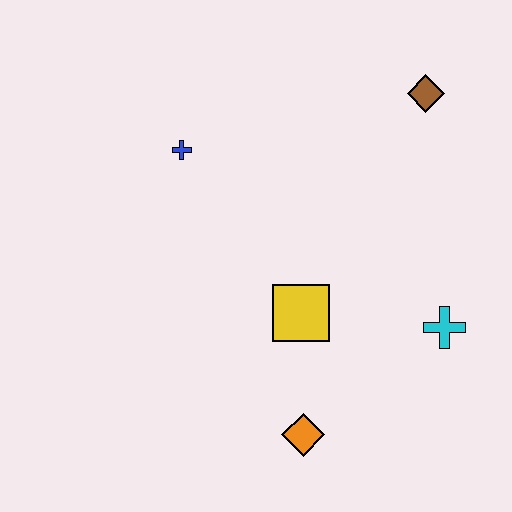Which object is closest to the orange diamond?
The yellow square is closest to the orange diamond.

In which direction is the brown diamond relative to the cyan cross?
The brown diamond is above the cyan cross.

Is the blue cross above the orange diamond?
Yes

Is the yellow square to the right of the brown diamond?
No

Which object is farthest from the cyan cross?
The blue cross is farthest from the cyan cross.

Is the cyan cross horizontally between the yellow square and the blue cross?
No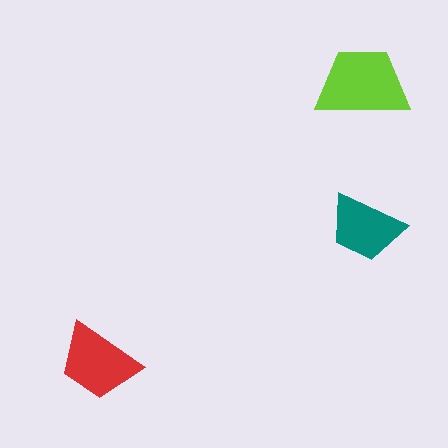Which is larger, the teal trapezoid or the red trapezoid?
The red one.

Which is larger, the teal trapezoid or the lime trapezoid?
The lime one.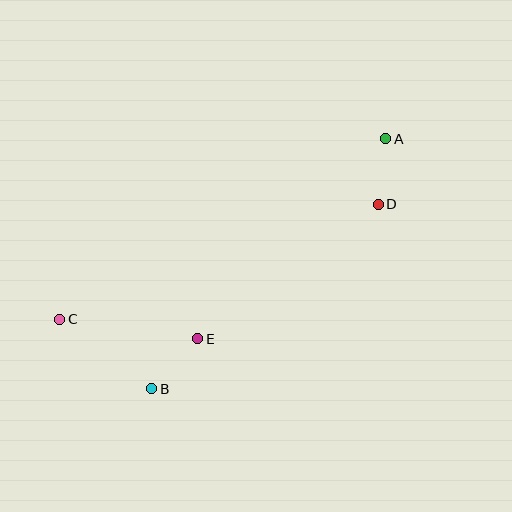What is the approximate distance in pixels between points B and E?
The distance between B and E is approximately 68 pixels.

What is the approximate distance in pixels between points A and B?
The distance between A and B is approximately 342 pixels.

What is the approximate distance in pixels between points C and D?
The distance between C and D is approximately 338 pixels.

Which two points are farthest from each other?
Points A and C are farthest from each other.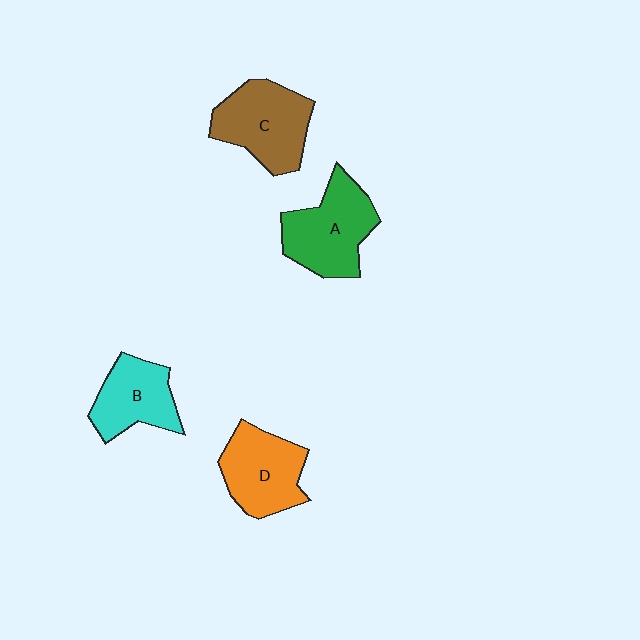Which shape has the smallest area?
Shape B (cyan).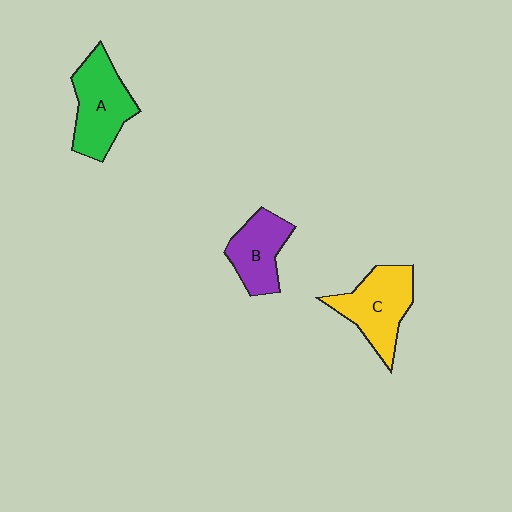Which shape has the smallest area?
Shape B (purple).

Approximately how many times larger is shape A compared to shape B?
Approximately 1.3 times.